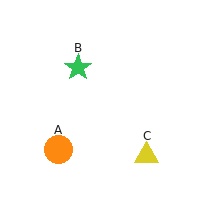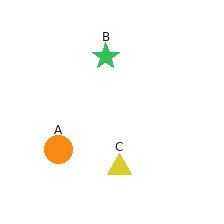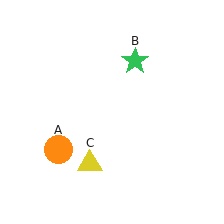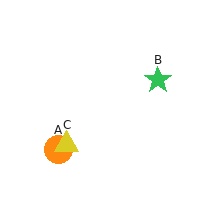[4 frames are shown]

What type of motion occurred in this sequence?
The green star (object B), yellow triangle (object C) rotated clockwise around the center of the scene.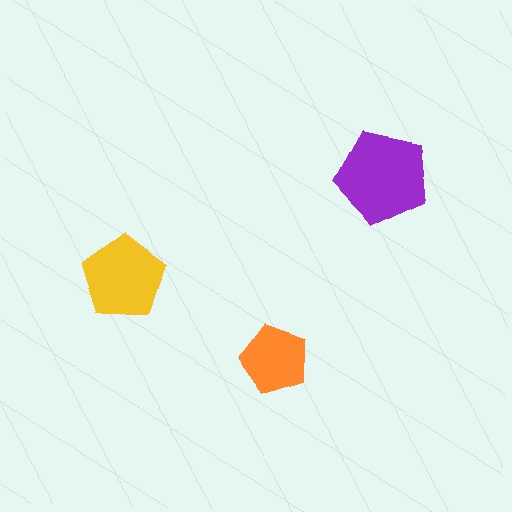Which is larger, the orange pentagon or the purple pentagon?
The purple one.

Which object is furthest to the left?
The yellow pentagon is leftmost.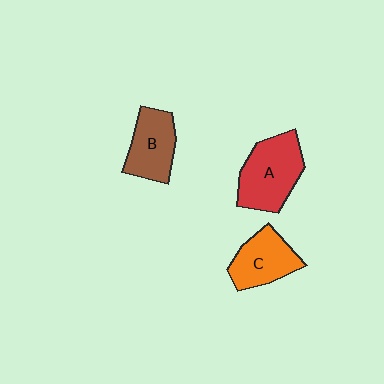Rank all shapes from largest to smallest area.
From largest to smallest: A (red), C (orange), B (brown).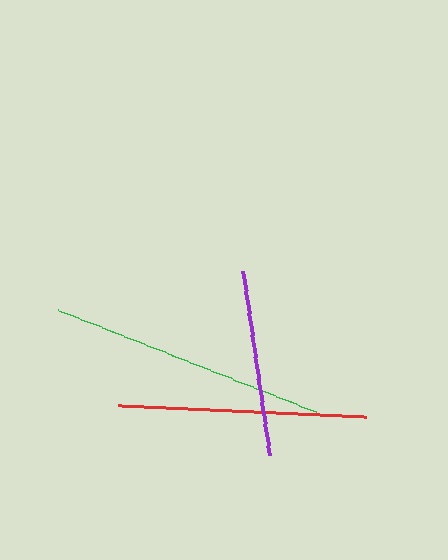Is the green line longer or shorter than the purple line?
The green line is longer than the purple line.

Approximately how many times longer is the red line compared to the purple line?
The red line is approximately 1.3 times the length of the purple line.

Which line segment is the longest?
The green line is the longest at approximately 277 pixels.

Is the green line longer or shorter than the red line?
The green line is longer than the red line.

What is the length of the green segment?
The green segment is approximately 277 pixels long.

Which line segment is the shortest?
The purple line is the shortest at approximately 187 pixels.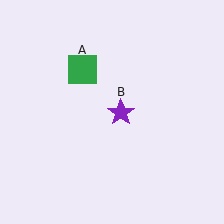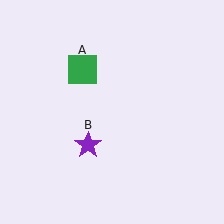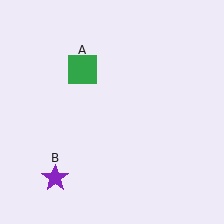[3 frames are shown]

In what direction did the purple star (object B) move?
The purple star (object B) moved down and to the left.